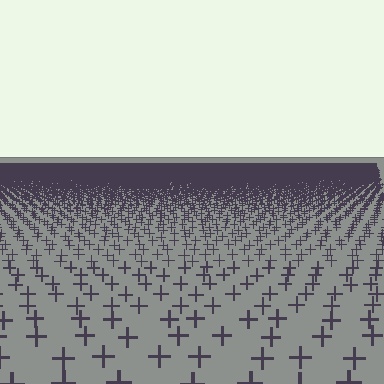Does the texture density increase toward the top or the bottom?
Density increases toward the top.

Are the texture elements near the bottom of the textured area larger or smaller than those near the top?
Larger. Near the bottom, elements are closer to the viewer and appear at a bigger on-screen size.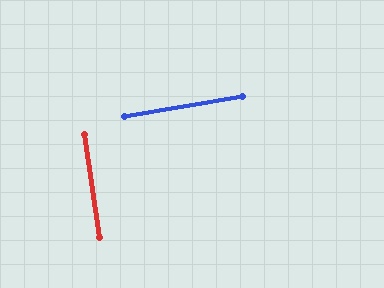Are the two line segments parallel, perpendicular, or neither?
Perpendicular — they meet at approximately 89°.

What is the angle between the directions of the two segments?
Approximately 89 degrees.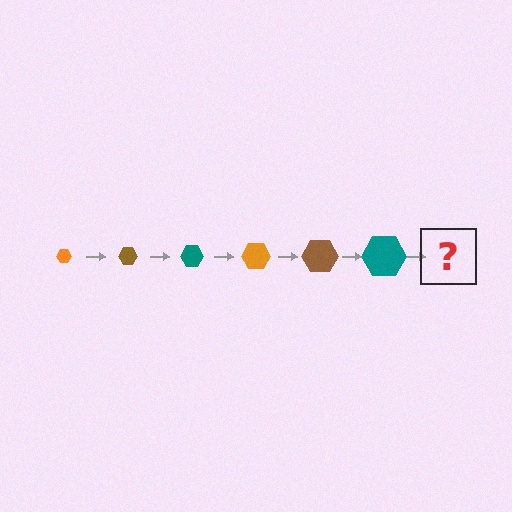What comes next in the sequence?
The next element should be an orange hexagon, larger than the previous one.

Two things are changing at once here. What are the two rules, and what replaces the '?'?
The two rules are that the hexagon grows larger each step and the color cycles through orange, brown, and teal. The '?' should be an orange hexagon, larger than the previous one.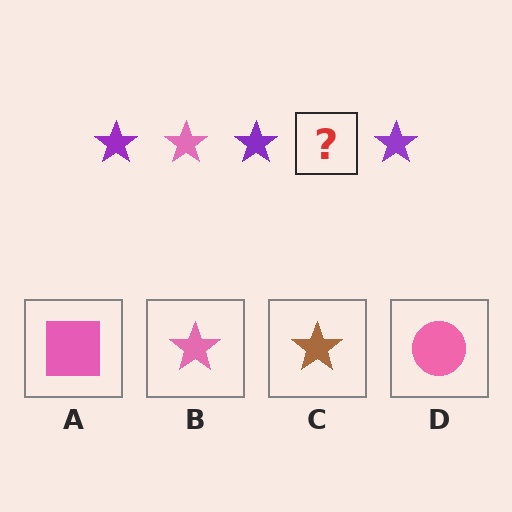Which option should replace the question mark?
Option B.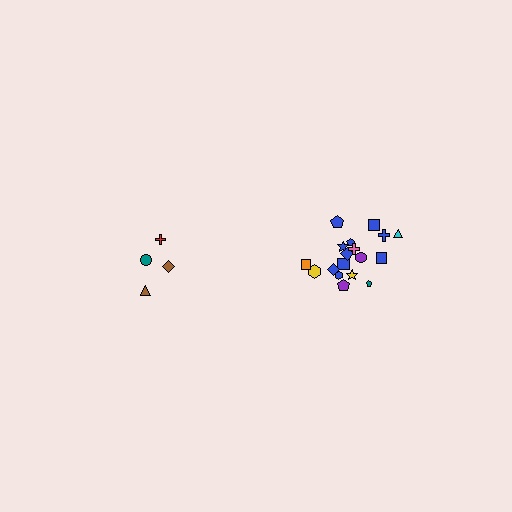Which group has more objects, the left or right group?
The right group.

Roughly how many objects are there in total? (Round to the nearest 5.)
Roughly 20 objects in total.